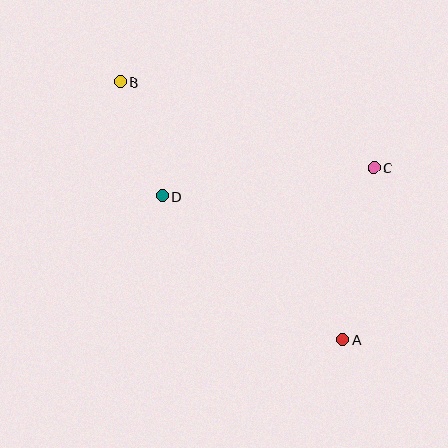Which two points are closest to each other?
Points B and D are closest to each other.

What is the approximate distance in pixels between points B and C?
The distance between B and C is approximately 268 pixels.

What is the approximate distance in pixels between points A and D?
The distance between A and D is approximately 231 pixels.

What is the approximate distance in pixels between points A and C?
The distance between A and C is approximately 174 pixels.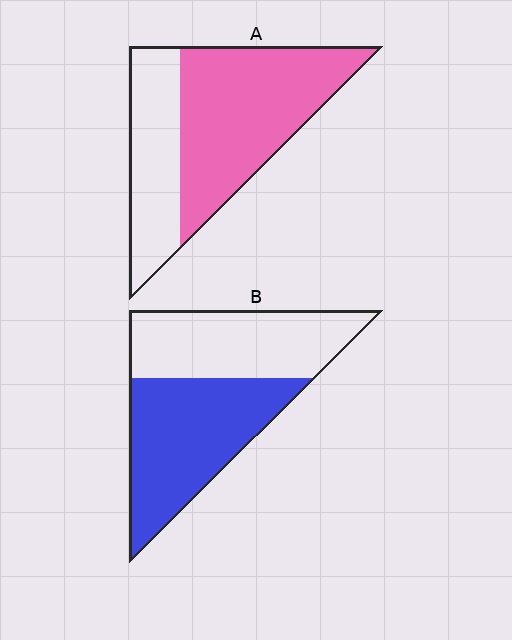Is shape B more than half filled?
Roughly half.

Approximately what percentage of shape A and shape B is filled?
A is approximately 65% and B is approximately 55%.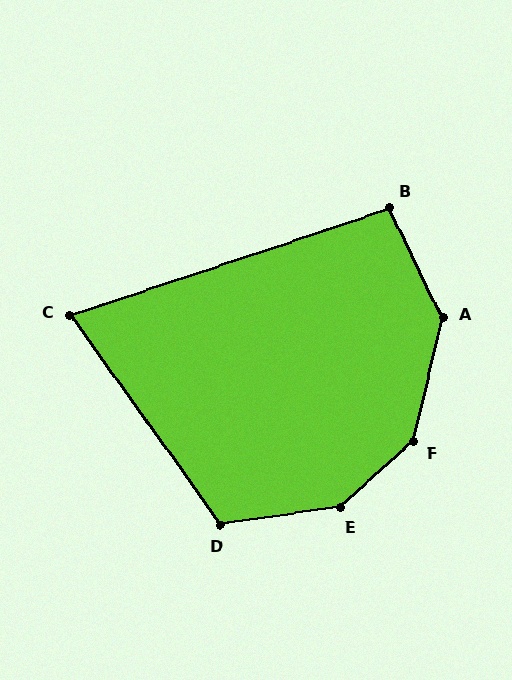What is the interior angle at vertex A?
Approximately 141 degrees (obtuse).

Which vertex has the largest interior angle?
E, at approximately 146 degrees.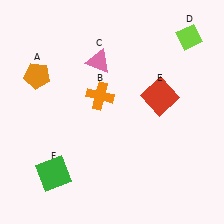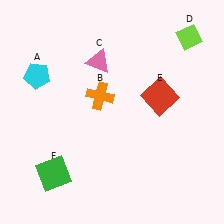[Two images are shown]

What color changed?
The pentagon (A) changed from orange in Image 1 to cyan in Image 2.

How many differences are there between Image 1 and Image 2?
There is 1 difference between the two images.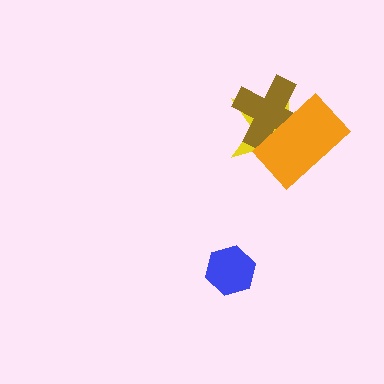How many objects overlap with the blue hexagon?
0 objects overlap with the blue hexagon.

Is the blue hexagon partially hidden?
No, no other shape covers it.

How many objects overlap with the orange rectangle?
2 objects overlap with the orange rectangle.